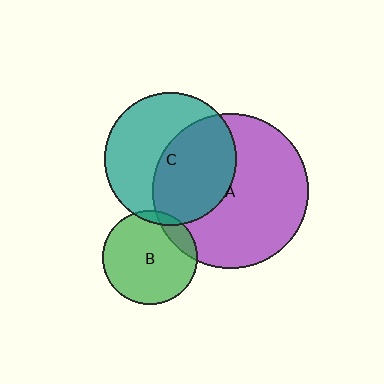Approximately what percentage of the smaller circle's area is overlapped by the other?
Approximately 15%.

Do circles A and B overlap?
Yes.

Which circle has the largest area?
Circle A (purple).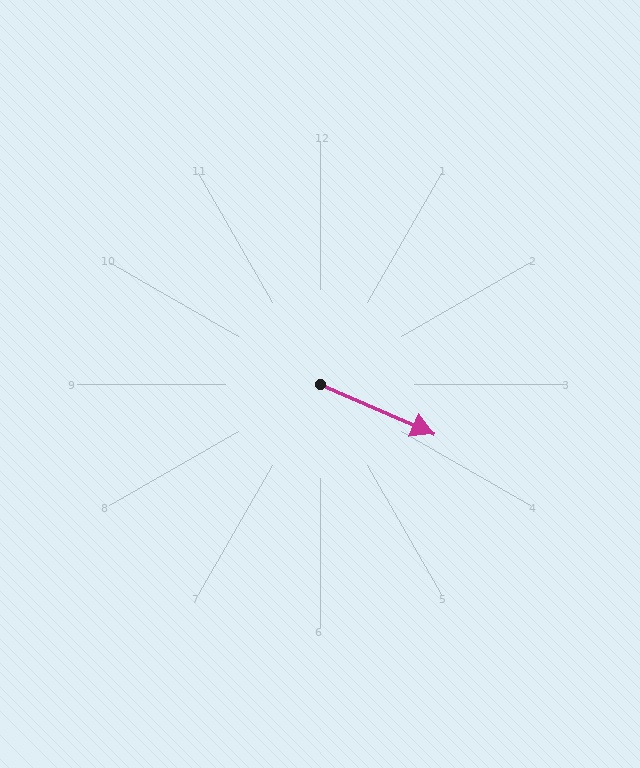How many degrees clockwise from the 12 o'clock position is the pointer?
Approximately 114 degrees.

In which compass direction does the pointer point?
Southeast.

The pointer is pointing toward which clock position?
Roughly 4 o'clock.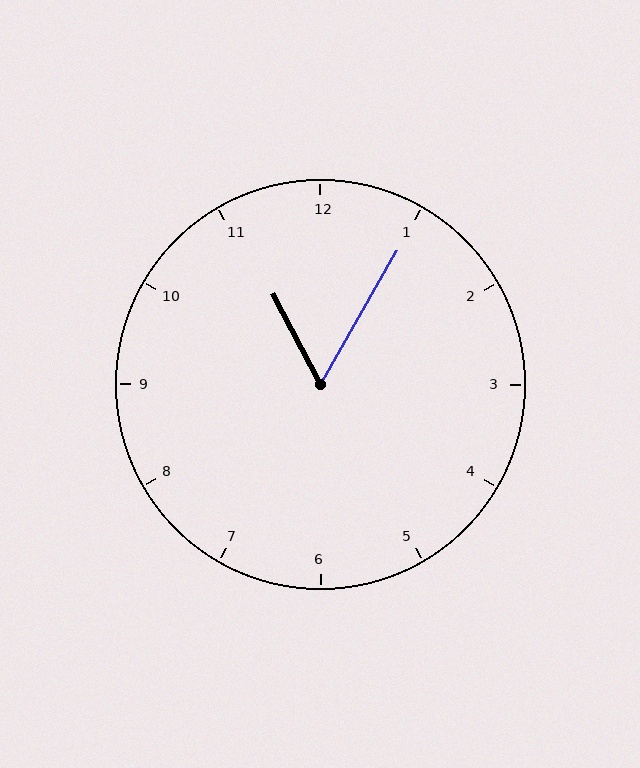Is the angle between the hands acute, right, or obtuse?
It is acute.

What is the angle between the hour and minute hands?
Approximately 58 degrees.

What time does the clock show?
11:05.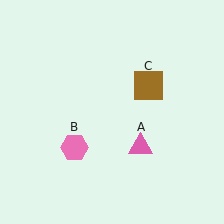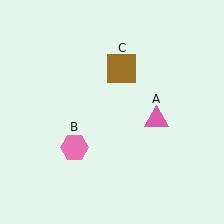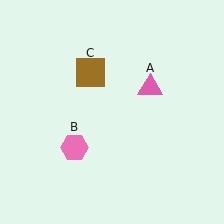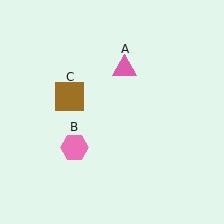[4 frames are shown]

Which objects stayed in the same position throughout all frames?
Pink hexagon (object B) remained stationary.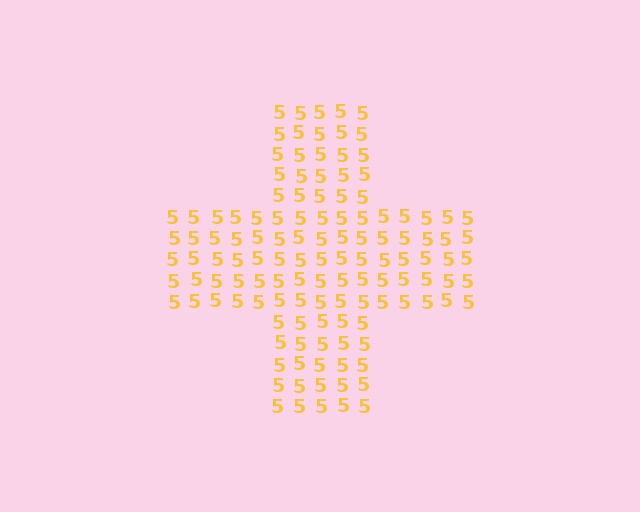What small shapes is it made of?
It is made of small digit 5's.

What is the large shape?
The large shape is a cross.